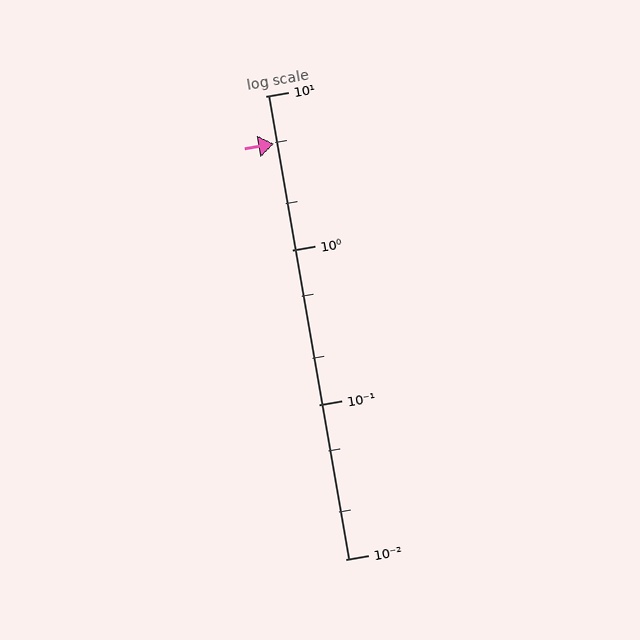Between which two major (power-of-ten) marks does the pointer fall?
The pointer is between 1 and 10.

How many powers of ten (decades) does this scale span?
The scale spans 3 decades, from 0.01 to 10.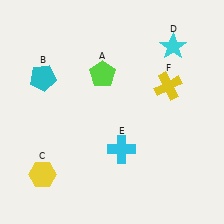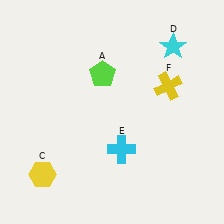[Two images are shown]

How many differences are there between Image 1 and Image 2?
There is 1 difference between the two images.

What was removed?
The cyan pentagon (B) was removed in Image 2.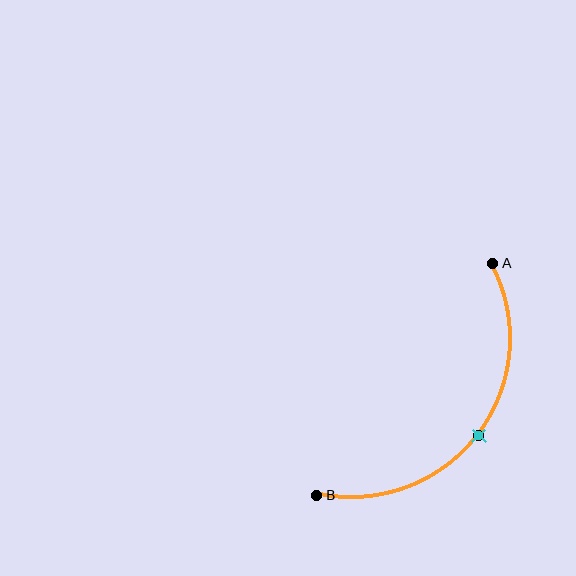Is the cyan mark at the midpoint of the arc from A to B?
Yes. The cyan mark lies on the arc at equal arc-length from both A and B — it is the arc midpoint.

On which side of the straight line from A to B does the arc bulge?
The arc bulges below and to the right of the straight line connecting A and B.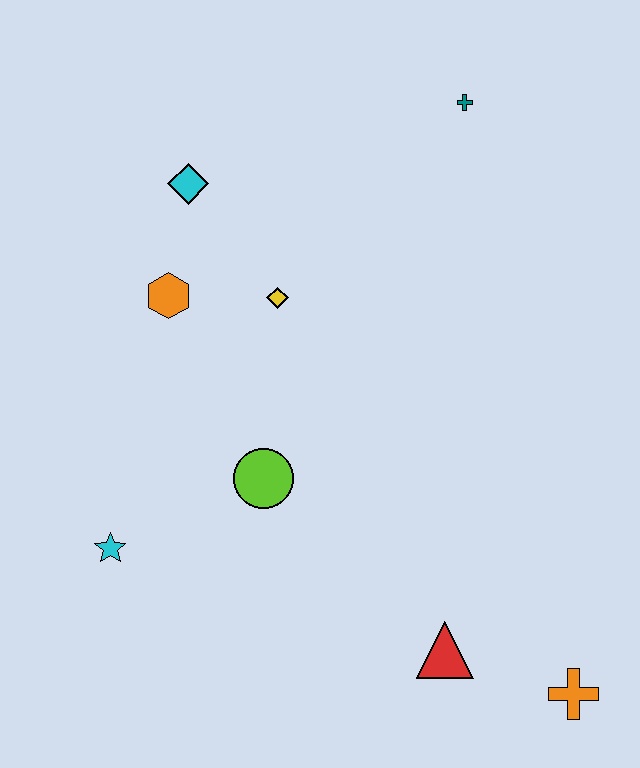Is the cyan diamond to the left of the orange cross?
Yes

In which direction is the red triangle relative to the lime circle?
The red triangle is to the right of the lime circle.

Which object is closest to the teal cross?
The yellow diamond is closest to the teal cross.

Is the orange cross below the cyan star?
Yes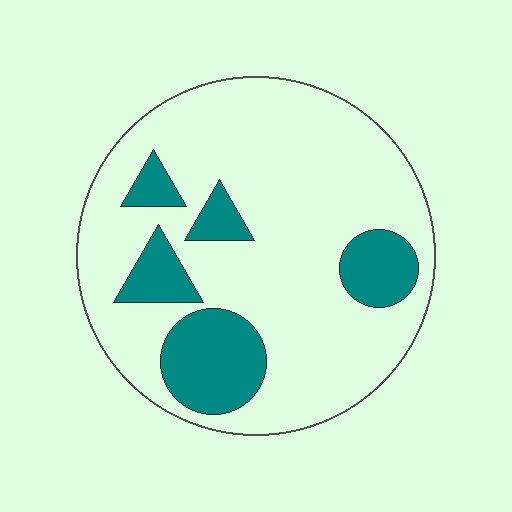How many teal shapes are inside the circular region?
5.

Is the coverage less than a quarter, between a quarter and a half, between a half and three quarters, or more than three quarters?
Less than a quarter.